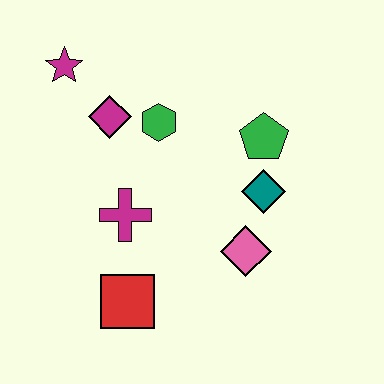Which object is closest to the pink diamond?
The teal diamond is closest to the pink diamond.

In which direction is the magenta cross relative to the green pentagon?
The magenta cross is to the left of the green pentagon.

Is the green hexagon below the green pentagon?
No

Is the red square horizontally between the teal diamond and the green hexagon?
No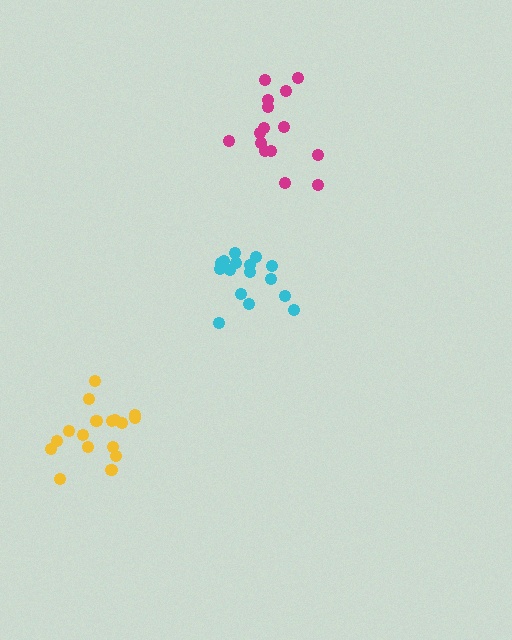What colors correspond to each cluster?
The clusters are colored: yellow, cyan, magenta.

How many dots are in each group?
Group 1: 17 dots, Group 2: 16 dots, Group 3: 15 dots (48 total).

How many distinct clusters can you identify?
There are 3 distinct clusters.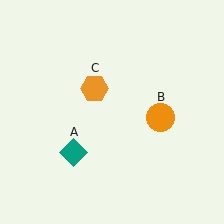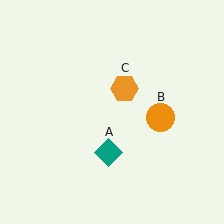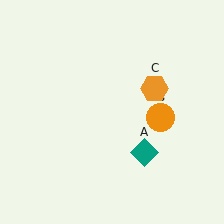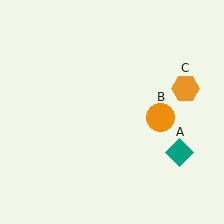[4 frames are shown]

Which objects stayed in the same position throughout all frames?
Orange circle (object B) remained stationary.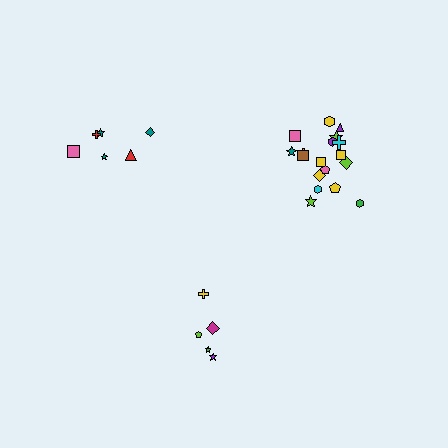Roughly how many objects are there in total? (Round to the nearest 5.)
Roughly 30 objects in total.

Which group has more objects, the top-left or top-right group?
The top-right group.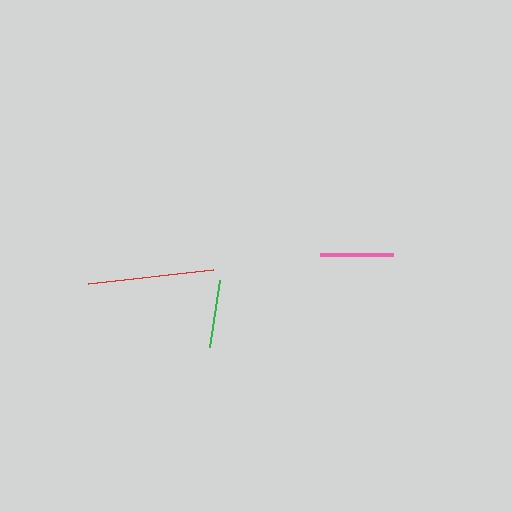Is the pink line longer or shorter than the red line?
The red line is longer than the pink line.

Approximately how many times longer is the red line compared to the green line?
The red line is approximately 1.9 times the length of the green line.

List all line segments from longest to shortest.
From longest to shortest: red, pink, green.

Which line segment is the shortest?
The green line is the shortest at approximately 68 pixels.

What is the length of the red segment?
The red segment is approximately 126 pixels long.